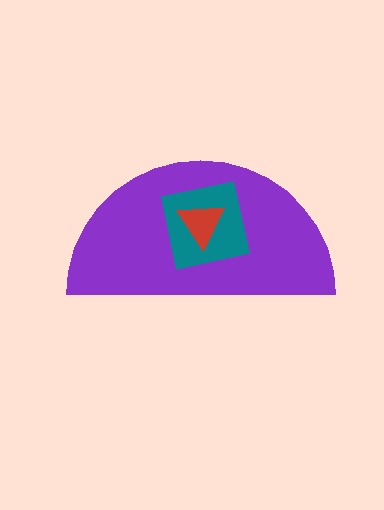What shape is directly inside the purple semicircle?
The teal square.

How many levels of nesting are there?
3.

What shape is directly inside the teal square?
The red triangle.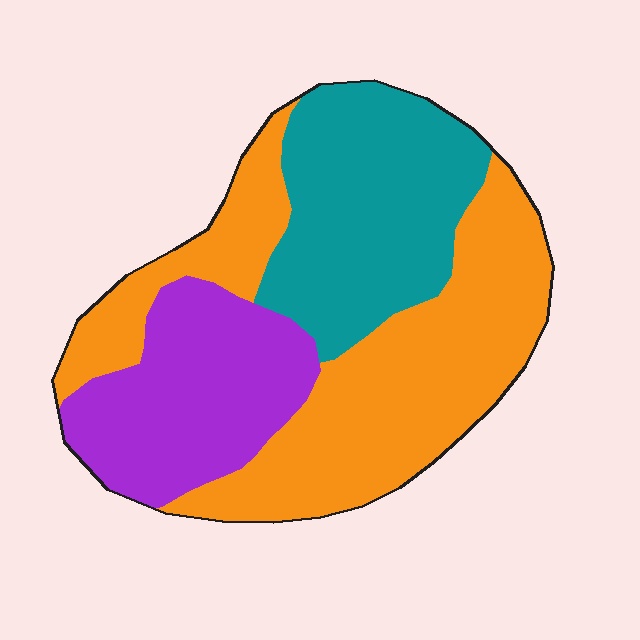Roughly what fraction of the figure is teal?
Teal takes up between a quarter and a half of the figure.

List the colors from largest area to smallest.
From largest to smallest: orange, teal, purple.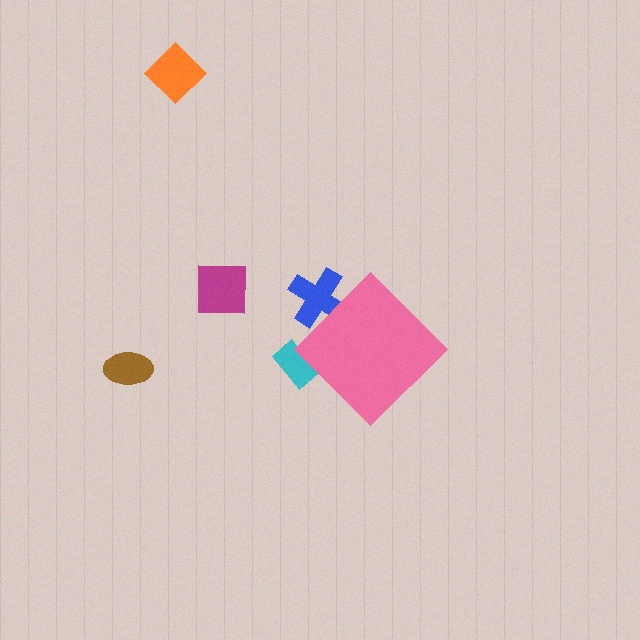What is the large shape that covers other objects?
A pink diamond.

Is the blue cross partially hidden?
Yes, the blue cross is partially hidden behind the pink diamond.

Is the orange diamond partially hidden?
No, the orange diamond is fully visible.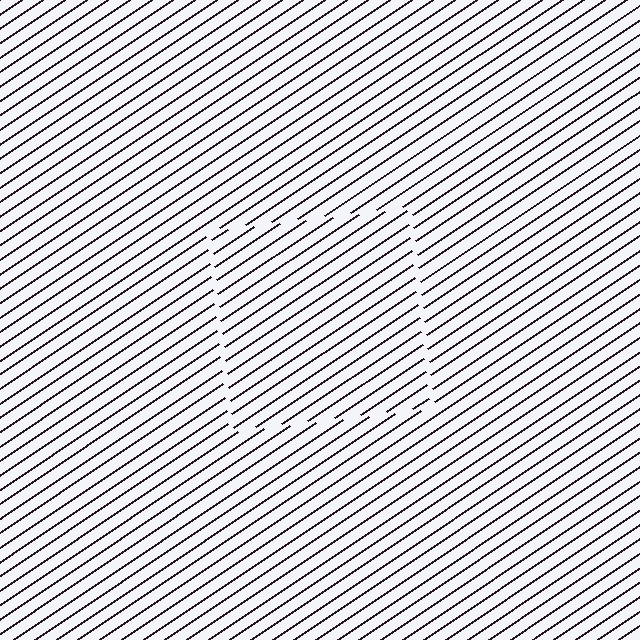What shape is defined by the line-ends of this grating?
An illusory square. The interior of the shape contains the same grating, shifted by half a period — the contour is defined by the phase discontinuity where line-ends from the inner and outer gratings abut.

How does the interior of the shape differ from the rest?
The interior of the shape contains the same grating, shifted by half a period — the contour is defined by the phase discontinuity where line-ends from the inner and outer gratings abut.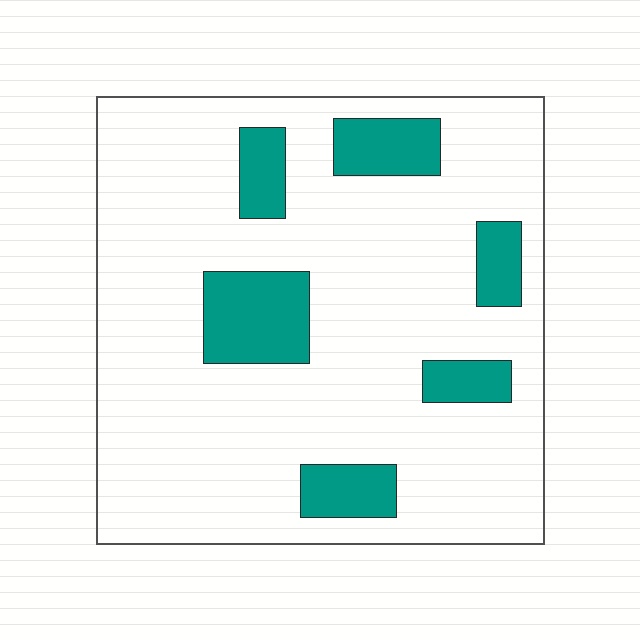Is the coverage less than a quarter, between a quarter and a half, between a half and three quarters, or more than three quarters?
Less than a quarter.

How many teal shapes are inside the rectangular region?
6.